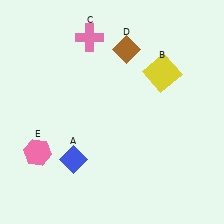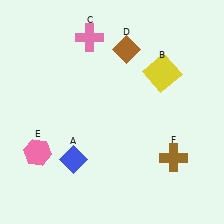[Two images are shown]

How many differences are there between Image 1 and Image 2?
There is 1 difference between the two images.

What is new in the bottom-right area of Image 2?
A brown cross (F) was added in the bottom-right area of Image 2.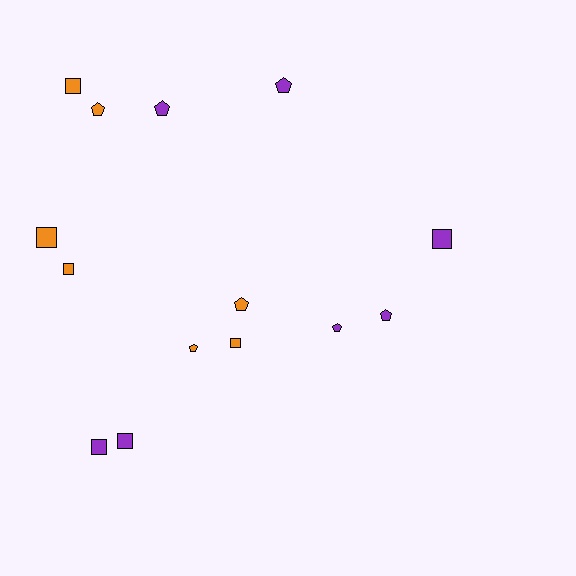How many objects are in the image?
There are 14 objects.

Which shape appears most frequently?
Pentagon, with 7 objects.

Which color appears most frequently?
Orange, with 7 objects.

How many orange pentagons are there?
There are 3 orange pentagons.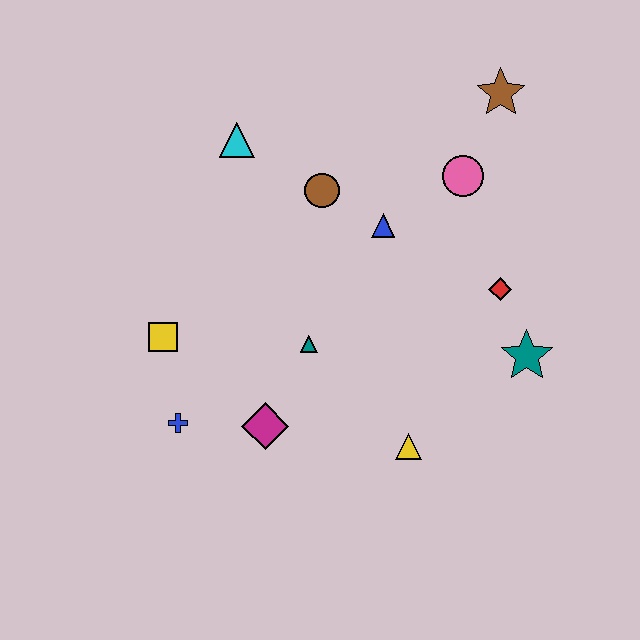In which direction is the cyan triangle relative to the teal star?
The cyan triangle is to the left of the teal star.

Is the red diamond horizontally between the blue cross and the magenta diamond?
No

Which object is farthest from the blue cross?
The brown star is farthest from the blue cross.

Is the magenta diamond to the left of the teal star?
Yes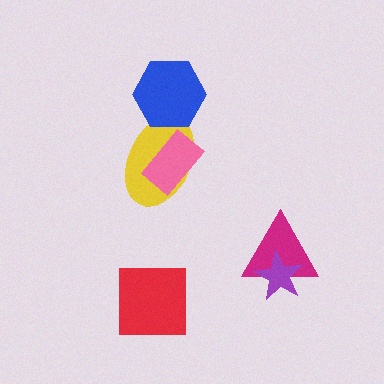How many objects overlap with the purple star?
1 object overlaps with the purple star.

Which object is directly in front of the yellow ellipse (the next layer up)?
The blue hexagon is directly in front of the yellow ellipse.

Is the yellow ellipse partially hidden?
Yes, it is partially covered by another shape.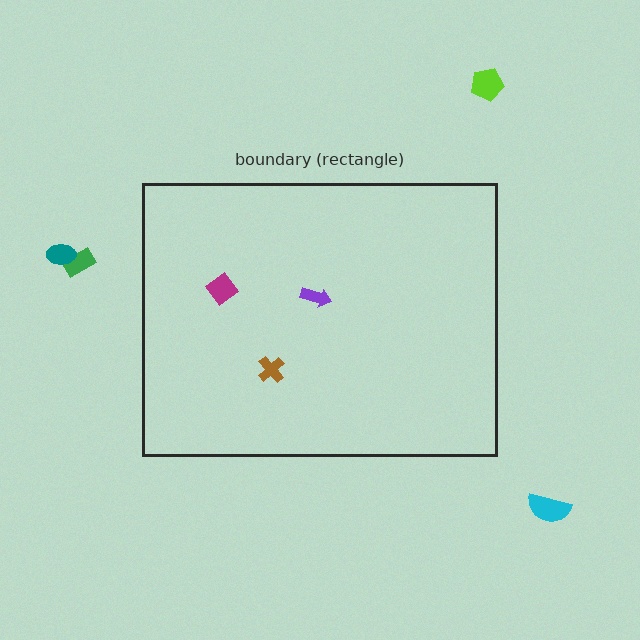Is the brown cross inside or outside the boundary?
Inside.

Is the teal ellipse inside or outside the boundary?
Outside.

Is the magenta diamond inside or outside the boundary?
Inside.